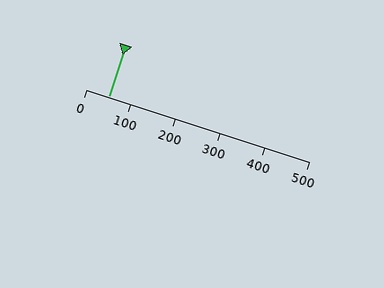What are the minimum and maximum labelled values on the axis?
The axis runs from 0 to 500.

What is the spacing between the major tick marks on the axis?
The major ticks are spaced 100 apart.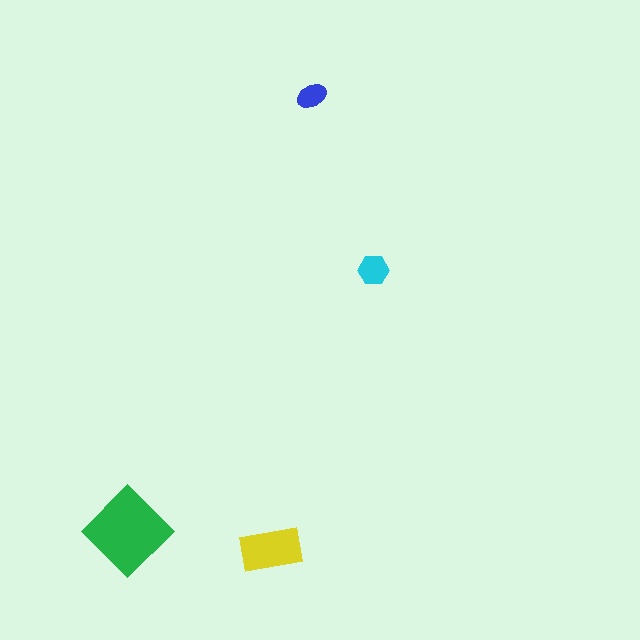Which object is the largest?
The green diamond.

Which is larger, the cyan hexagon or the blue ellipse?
The cyan hexagon.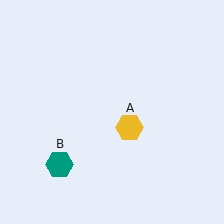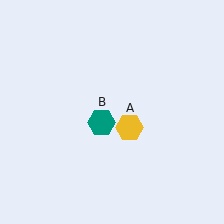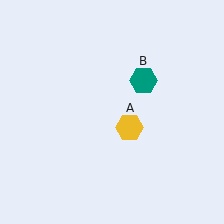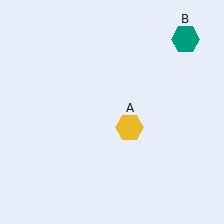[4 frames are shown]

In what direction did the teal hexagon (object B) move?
The teal hexagon (object B) moved up and to the right.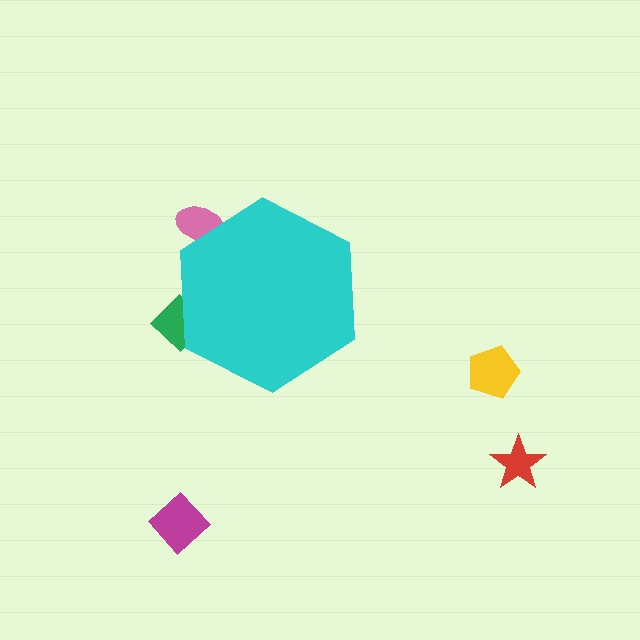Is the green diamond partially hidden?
Yes, the green diamond is partially hidden behind the cyan hexagon.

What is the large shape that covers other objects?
A cyan hexagon.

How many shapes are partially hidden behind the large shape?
2 shapes are partially hidden.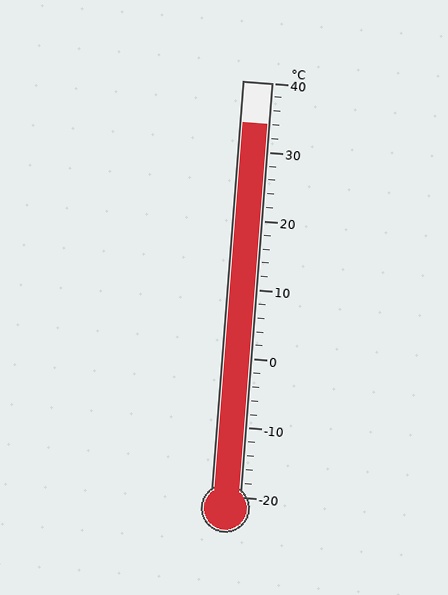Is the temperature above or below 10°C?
The temperature is above 10°C.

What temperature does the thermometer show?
The thermometer shows approximately 34°C.